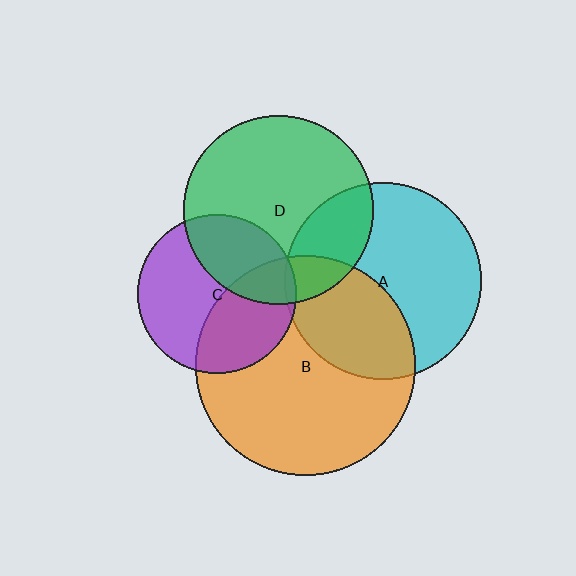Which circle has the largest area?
Circle B (orange).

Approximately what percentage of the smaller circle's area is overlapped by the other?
Approximately 40%.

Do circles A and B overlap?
Yes.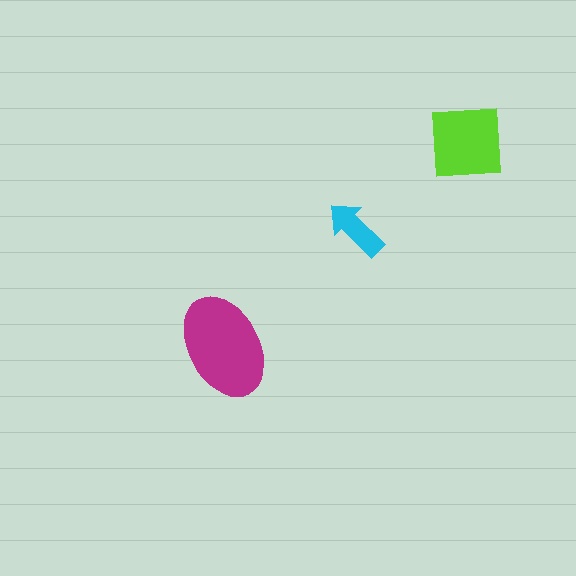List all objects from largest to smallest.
The magenta ellipse, the lime square, the cyan arrow.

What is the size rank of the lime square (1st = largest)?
2nd.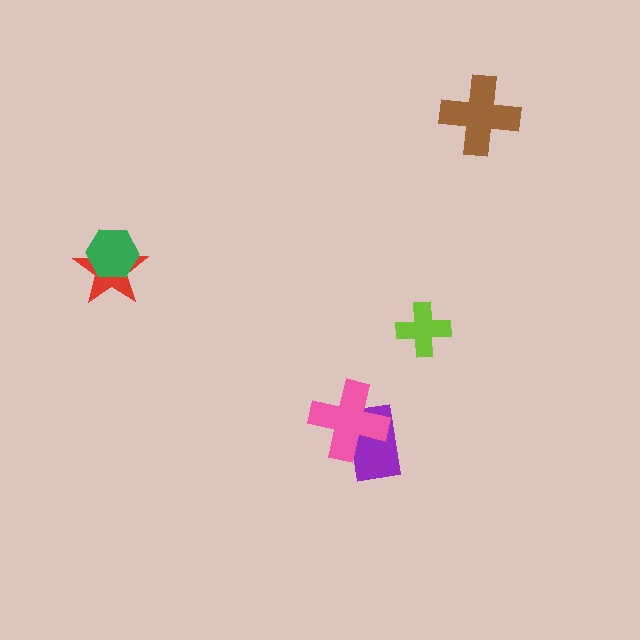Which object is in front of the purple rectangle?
The pink cross is in front of the purple rectangle.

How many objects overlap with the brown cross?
0 objects overlap with the brown cross.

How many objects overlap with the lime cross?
0 objects overlap with the lime cross.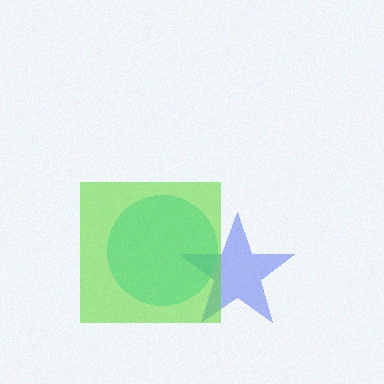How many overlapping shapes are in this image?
There are 3 overlapping shapes in the image.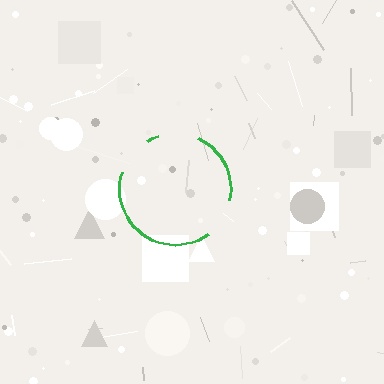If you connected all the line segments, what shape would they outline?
They would outline a circle.